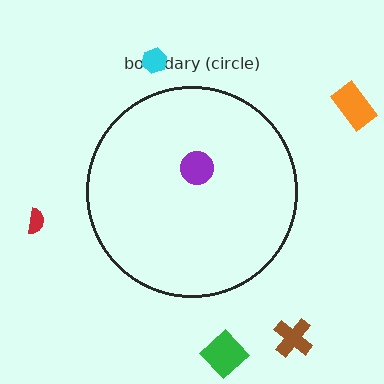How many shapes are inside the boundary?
1 inside, 5 outside.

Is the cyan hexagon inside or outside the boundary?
Outside.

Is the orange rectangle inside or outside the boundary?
Outside.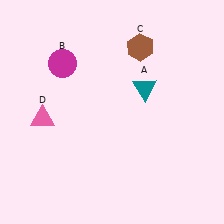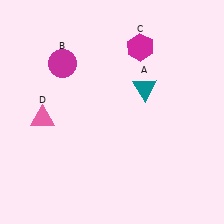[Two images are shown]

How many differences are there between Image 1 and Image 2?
There is 1 difference between the two images.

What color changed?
The hexagon (C) changed from brown in Image 1 to magenta in Image 2.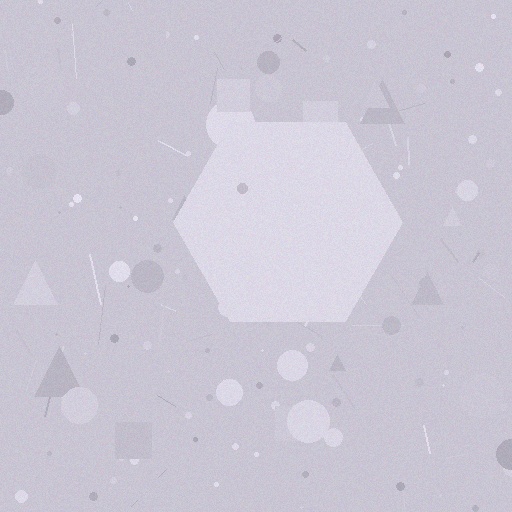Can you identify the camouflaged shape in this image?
The camouflaged shape is a hexagon.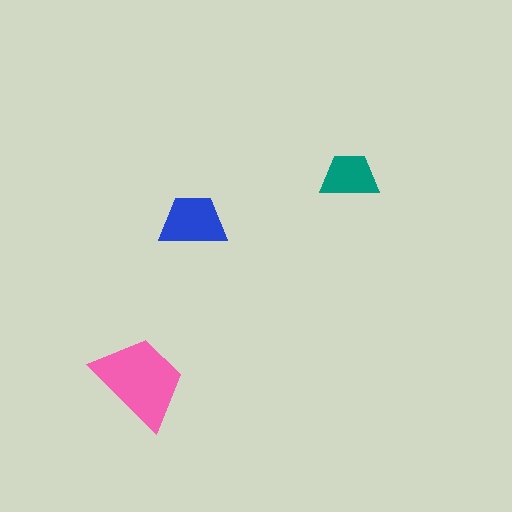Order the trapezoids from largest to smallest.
the pink one, the blue one, the teal one.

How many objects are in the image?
There are 3 objects in the image.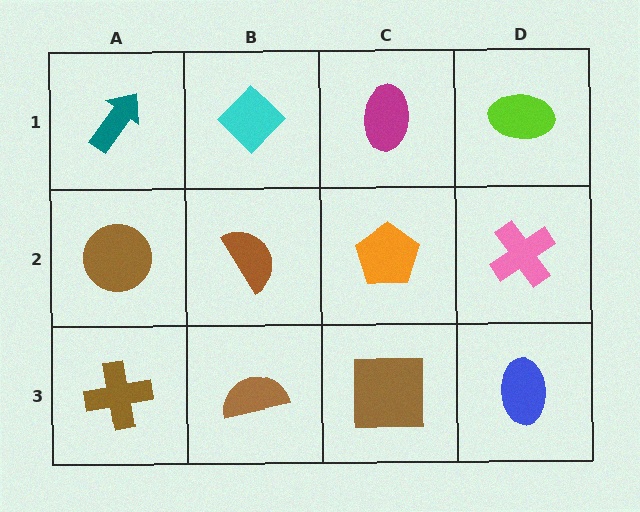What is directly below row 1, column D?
A pink cross.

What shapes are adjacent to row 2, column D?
A lime ellipse (row 1, column D), a blue ellipse (row 3, column D), an orange pentagon (row 2, column C).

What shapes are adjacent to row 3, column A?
A brown circle (row 2, column A), a brown semicircle (row 3, column B).